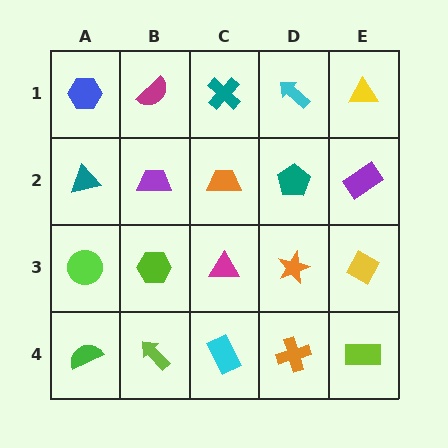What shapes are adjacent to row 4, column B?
A lime hexagon (row 3, column B), a green semicircle (row 4, column A), a cyan rectangle (row 4, column C).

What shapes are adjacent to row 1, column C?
An orange trapezoid (row 2, column C), a magenta semicircle (row 1, column B), a cyan arrow (row 1, column D).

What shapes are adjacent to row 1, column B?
A purple trapezoid (row 2, column B), a blue hexagon (row 1, column A), a teal cross (row 1, column C).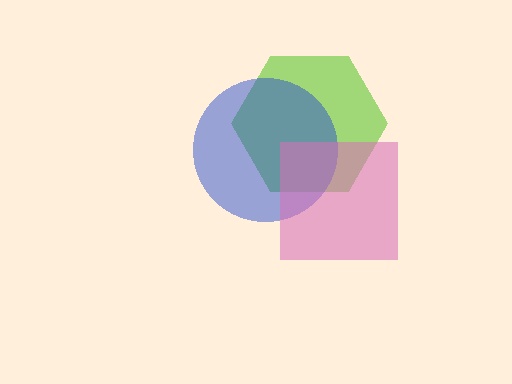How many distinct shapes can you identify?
There are 3 distinct shapes: a lime hexagon, a blue circle, a pink square.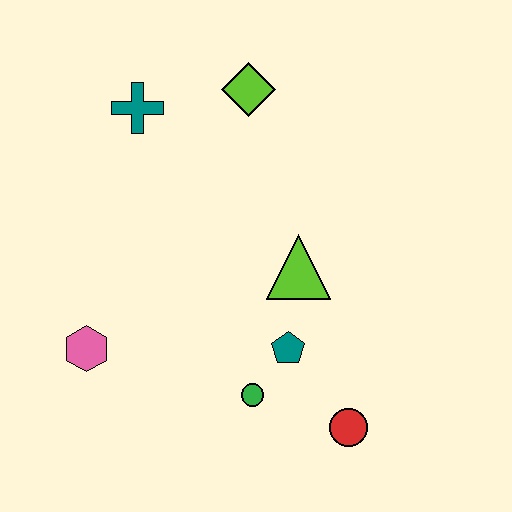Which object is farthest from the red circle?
The teal cross is farthest from the red circle.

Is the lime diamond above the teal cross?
Yes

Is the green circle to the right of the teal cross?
Yes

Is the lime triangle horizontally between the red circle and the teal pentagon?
Yes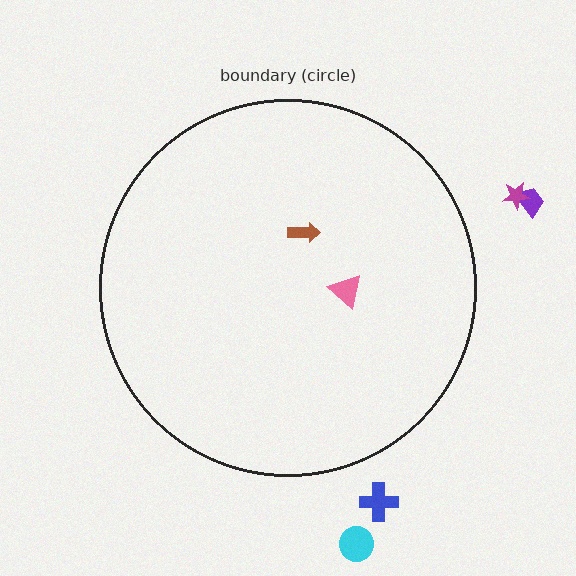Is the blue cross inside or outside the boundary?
Outside.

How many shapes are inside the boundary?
2 inside, 4 outside.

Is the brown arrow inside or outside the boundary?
Inside.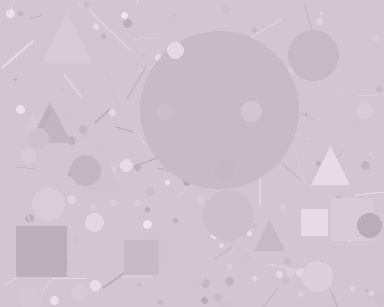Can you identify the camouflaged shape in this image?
The camouflaged shape is a circle.